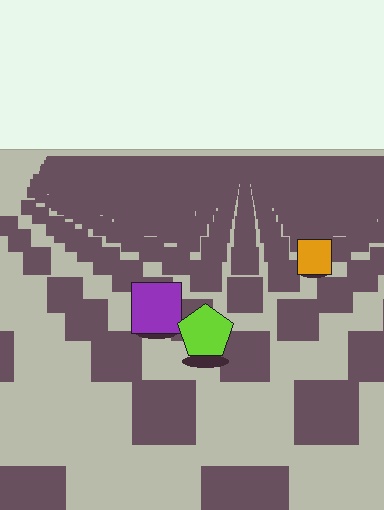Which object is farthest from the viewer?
The orange square is farthest from the viewer. It appears smaller and the ground texture around it is denser.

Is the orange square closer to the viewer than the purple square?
No. The purple square is closer — you can tell from the texture gradient: the ground texture is coarser near it.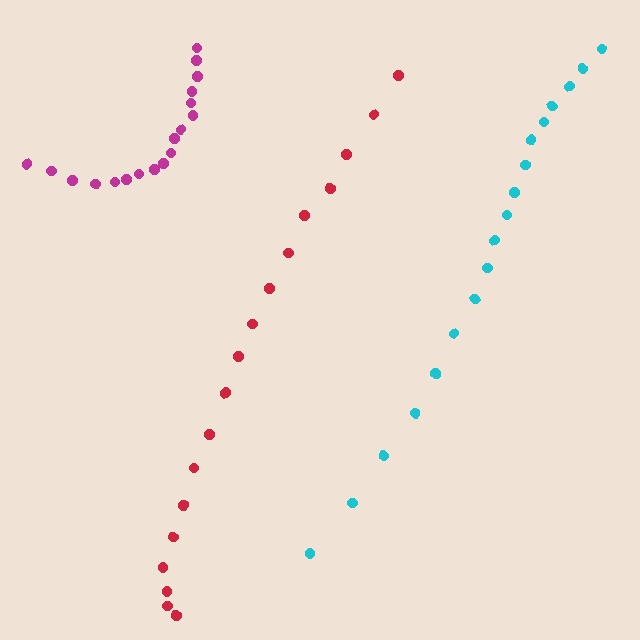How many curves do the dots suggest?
There are 3 distinct paths.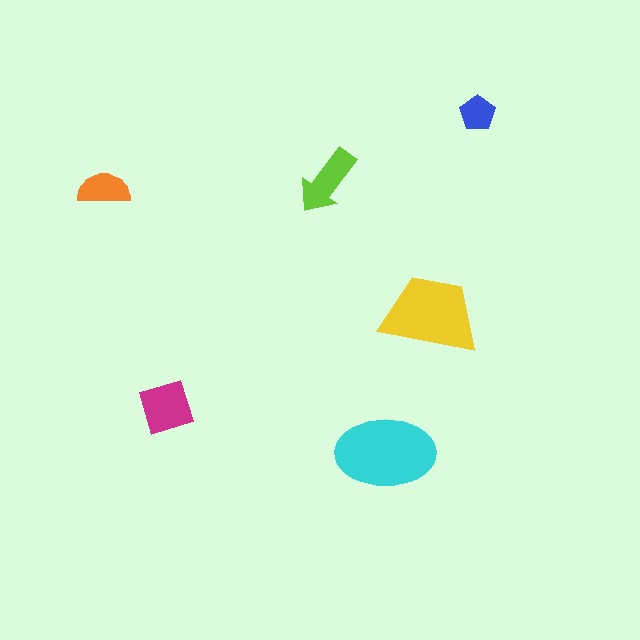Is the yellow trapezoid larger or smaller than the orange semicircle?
Larger.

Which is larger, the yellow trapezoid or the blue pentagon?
The yellow trapezoid.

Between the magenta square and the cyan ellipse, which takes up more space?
The cyan ellipse.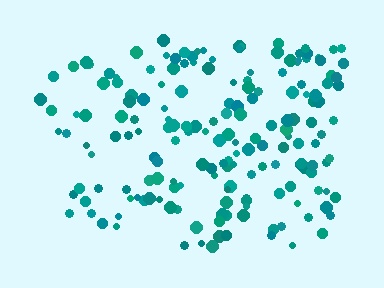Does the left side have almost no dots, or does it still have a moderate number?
Still a moderate number, just noticeably fewer than the right.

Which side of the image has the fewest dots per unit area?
The left.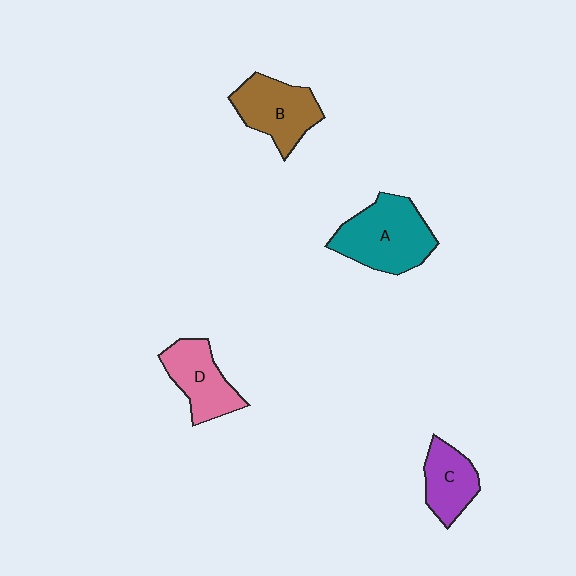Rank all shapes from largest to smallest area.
From largest to smallest: A (teal), B (brown), D (pink), C (purple).